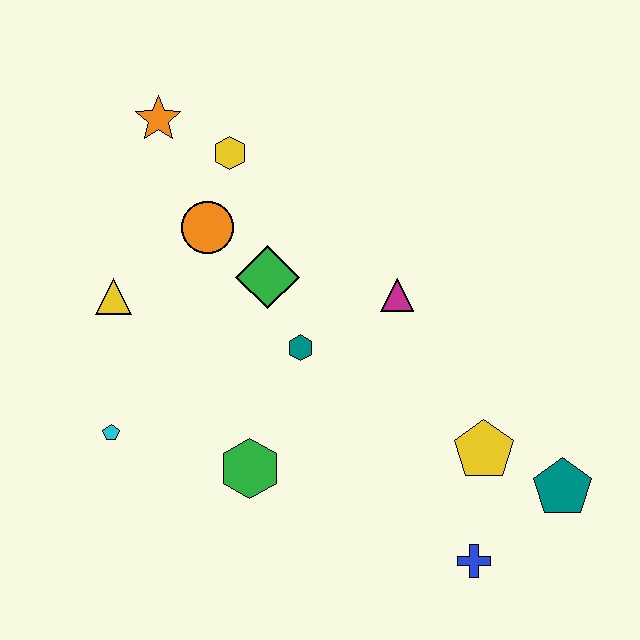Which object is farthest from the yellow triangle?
The teal pentagon is farthest from the yellow triangle.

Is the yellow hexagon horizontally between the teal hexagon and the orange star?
Yes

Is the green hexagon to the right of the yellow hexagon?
Yes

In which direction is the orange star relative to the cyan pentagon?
The orange star is above the cyan pentagon.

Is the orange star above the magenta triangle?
Yes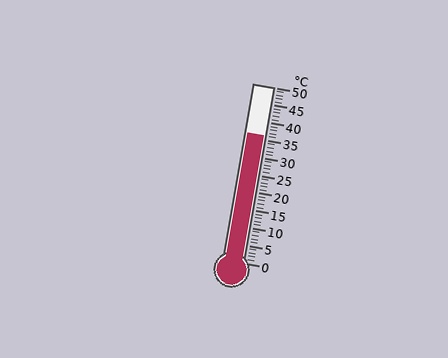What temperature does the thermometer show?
The thermometer shows approximately 36°C.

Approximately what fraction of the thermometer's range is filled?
The thermometer is filled to approximately 70% of its range.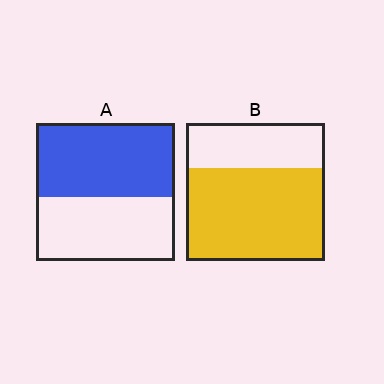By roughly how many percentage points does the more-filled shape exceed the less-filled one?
By roughly 15 percentage points (B over A).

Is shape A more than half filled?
Roughly half.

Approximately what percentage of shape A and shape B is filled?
A is approximately 55% and B is approximately 65%.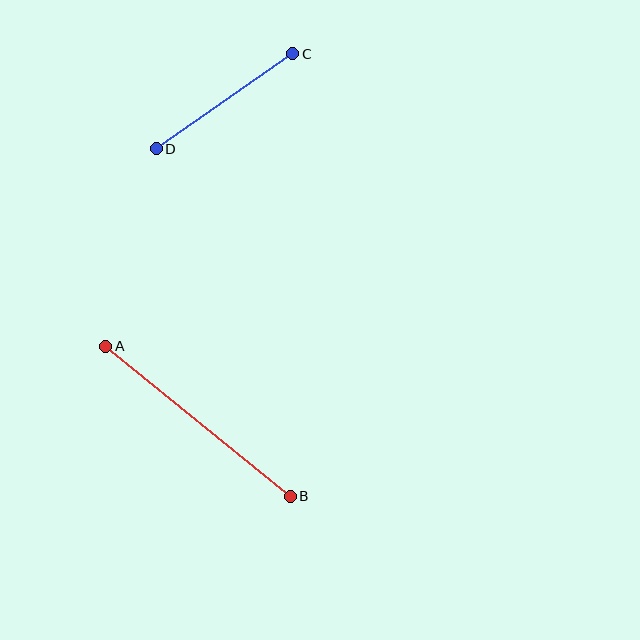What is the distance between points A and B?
The distance is approximately 238 pixels.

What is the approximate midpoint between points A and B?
The midpoint is at approximately (198, 421) pixels.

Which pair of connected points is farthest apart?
Points A and B are farthest apart.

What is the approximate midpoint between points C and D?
The midpoint is at approximately (225, 101) pixels.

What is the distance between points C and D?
The distance is approximately 166 pixels.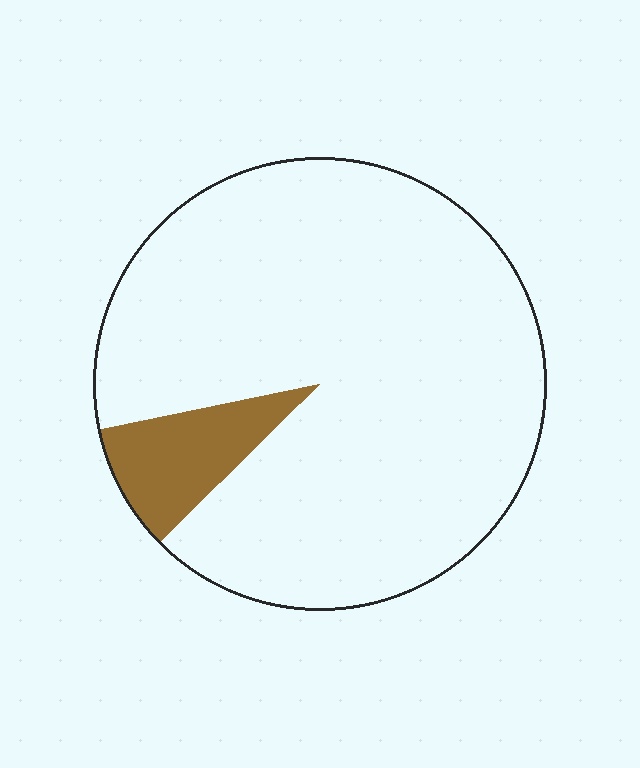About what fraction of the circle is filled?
About one tenth (1/10).